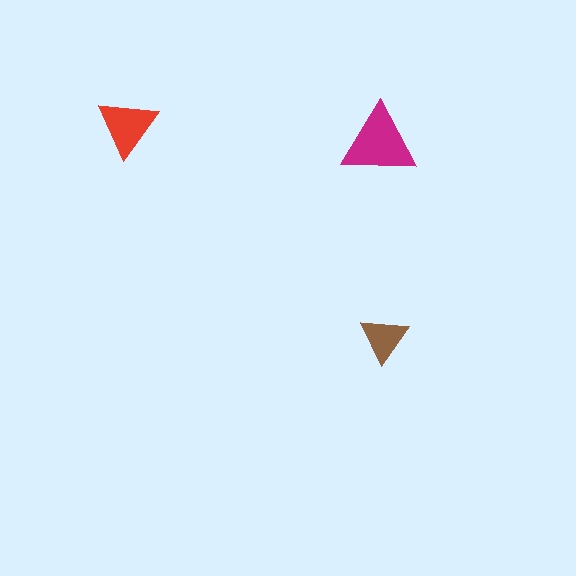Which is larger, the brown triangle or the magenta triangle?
The magenta one.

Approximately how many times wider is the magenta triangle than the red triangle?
About 1.5 times wider.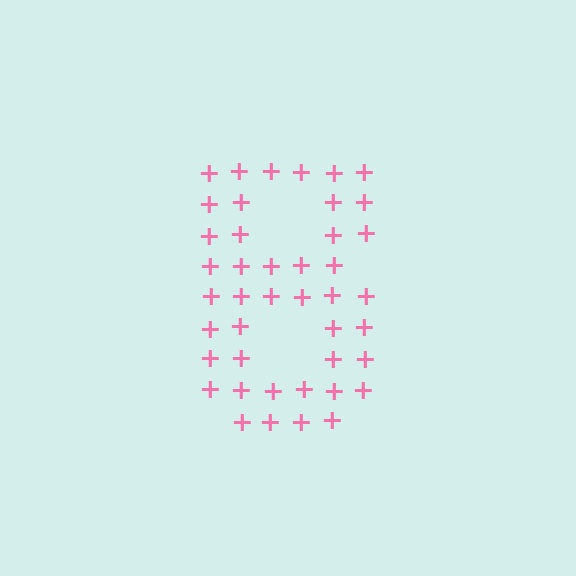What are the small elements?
The small elements are plus signs.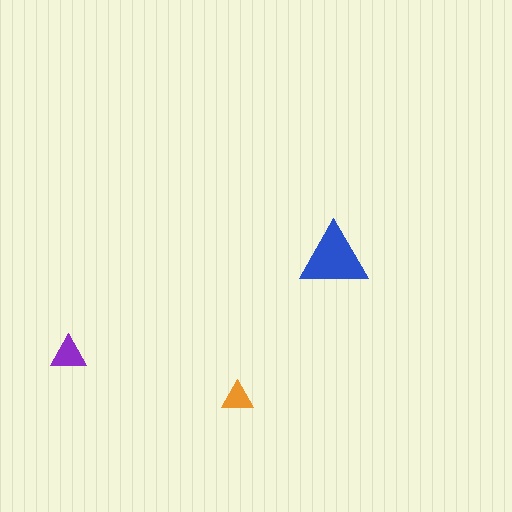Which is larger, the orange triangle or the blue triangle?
The blue one.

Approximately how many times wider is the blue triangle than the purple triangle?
About 2 times wider.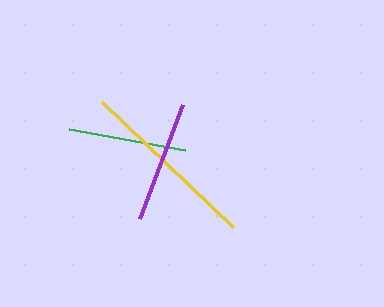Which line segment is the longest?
The yellow line is the longest at approximately 181 pixels.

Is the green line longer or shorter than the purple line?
The purple line is longer than the green line.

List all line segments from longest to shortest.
From longest to shortest: yellow, purple, green.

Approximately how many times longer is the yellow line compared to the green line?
The yellow line is approximately 1.5 times the length of the green line.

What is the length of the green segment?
The green segment is approximately 118 pixels long.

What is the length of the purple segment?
The purple segment is approximately 121 pixels long.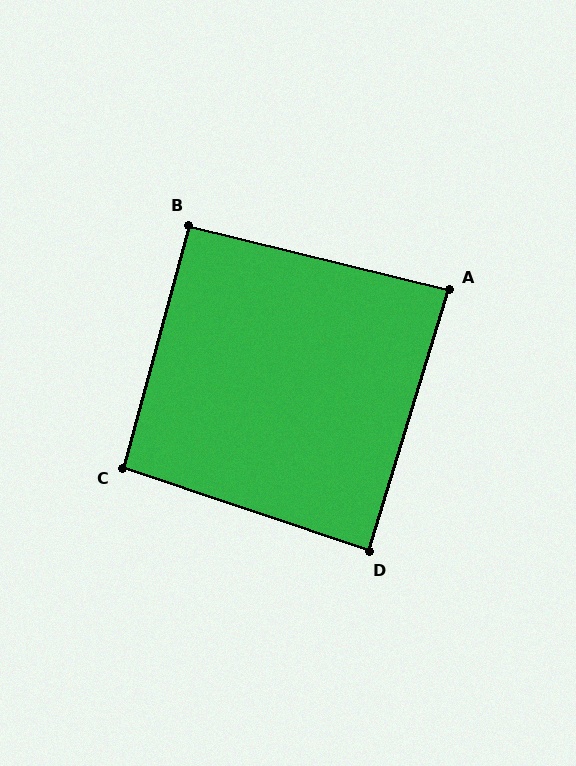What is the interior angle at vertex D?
Approximately 89 degrees (approximately right).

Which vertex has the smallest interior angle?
A, at approximately 87 degrees.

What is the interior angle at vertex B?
Approximately 91 degrees (approximately right).